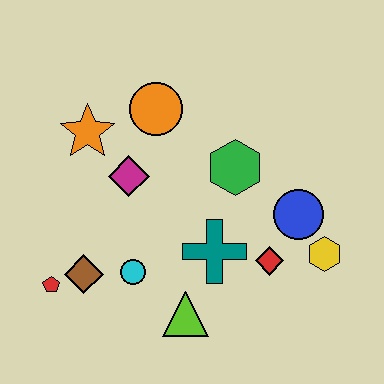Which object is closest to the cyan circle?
The brown diamond is closest to the cyan circle.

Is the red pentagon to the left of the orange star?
Yes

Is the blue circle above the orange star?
No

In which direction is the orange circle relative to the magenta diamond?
The orange circle is above the magenta diamond.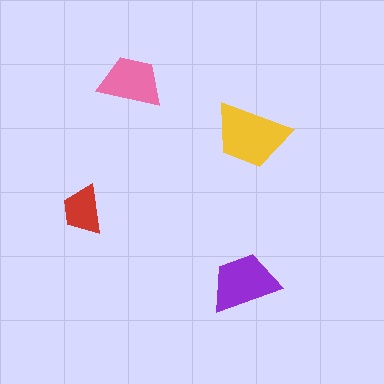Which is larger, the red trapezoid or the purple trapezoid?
The purple one.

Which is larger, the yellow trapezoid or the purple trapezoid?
The yellow one.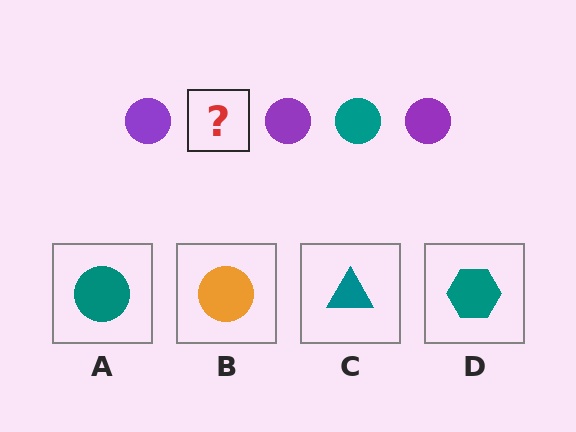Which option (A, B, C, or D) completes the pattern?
A.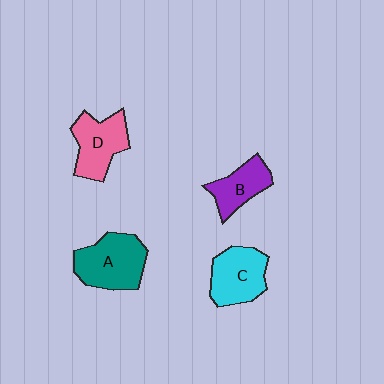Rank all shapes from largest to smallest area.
From largest to smallest: A (teal), C (cyan), D (pink), B (purple).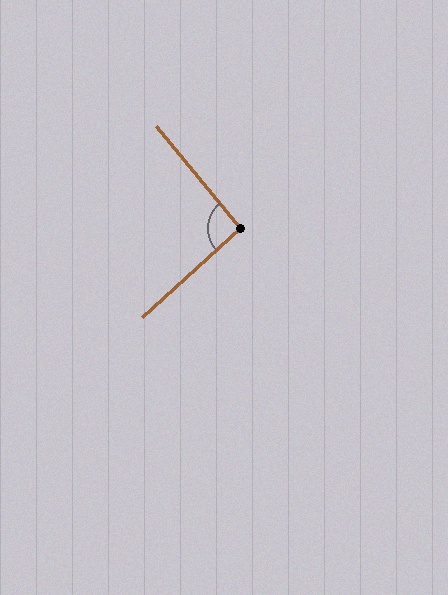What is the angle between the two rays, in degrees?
Approximately 93 degrees.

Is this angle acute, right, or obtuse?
It is approximately a right angle.